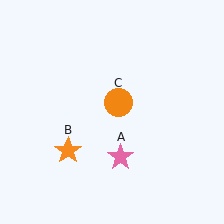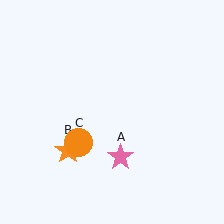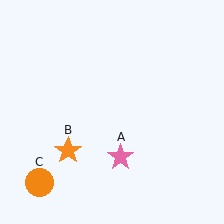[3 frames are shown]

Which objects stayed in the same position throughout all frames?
Pink star (object A) and orange star (object B) remained stationary.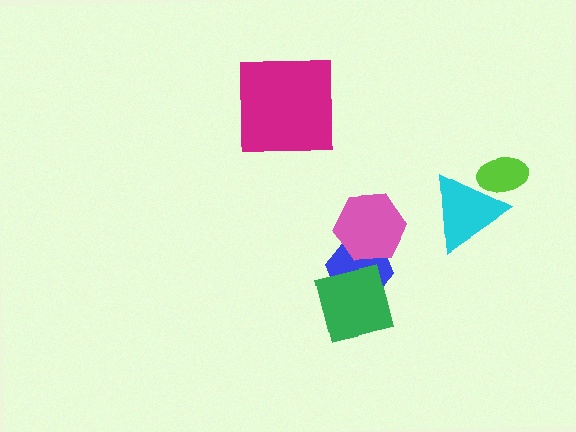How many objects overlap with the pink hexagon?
1 object overlaps with the pink hexagon.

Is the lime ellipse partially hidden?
Yes, it is partially covered by another shape.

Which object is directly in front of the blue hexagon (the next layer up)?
The pink hexagon is directly in front of the blue hexagon.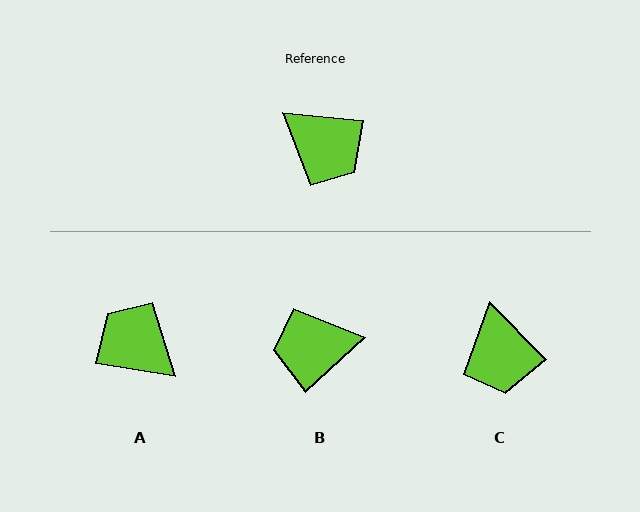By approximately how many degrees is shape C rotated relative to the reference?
Approximately 41 degrees clockwise.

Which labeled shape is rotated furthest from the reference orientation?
A, about 176 degrees away.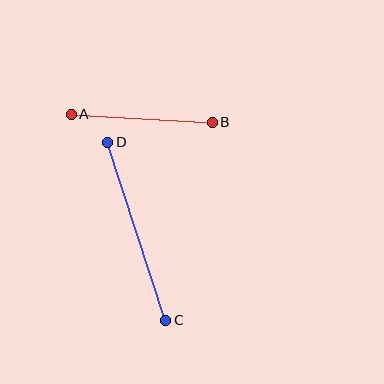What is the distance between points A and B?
The distance is approximately 141 pixels.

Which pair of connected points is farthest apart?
Points C and D are farthest apart.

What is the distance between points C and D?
The distance is approximately 187 pixels.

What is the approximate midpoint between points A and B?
The midpoint is at approximately (142, 118) pixels.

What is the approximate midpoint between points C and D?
The midpoint is at approximately (137, 231) pixels.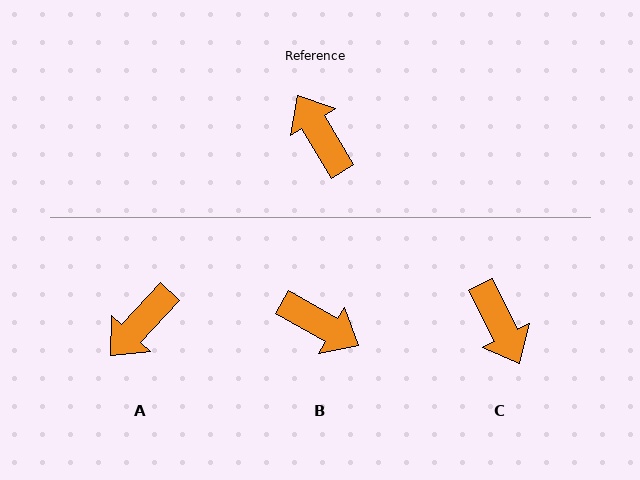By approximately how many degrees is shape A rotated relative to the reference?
Approximately 106 degrees counter-clockwise.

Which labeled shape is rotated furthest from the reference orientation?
C, about 176 degrees away.